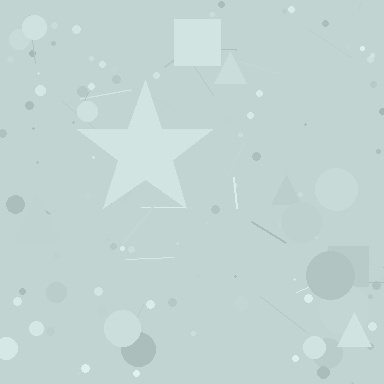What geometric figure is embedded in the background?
A star is embedded in the background.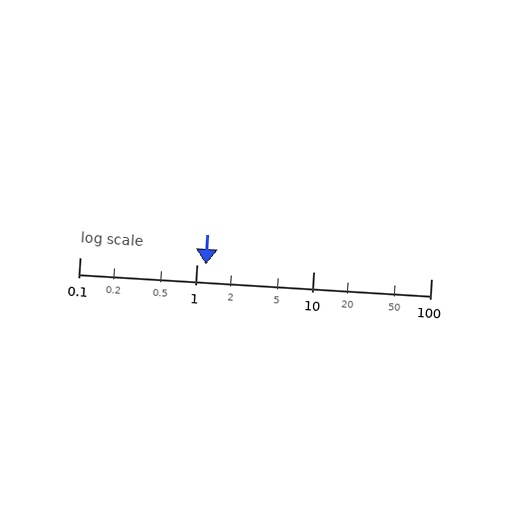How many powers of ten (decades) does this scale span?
The scale spans 3 decades, from 0.1 to 100.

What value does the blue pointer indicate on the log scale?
The pointer indicates approximately 1.2.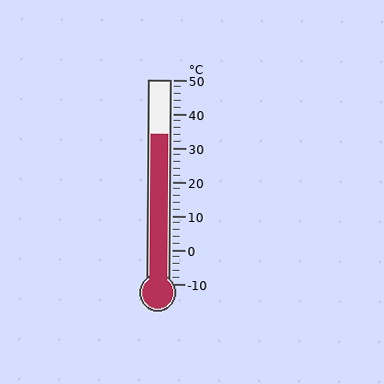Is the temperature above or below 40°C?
The temperature is below 40°C.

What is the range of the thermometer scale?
The thermometer scale ranges from -10°C to 50°C.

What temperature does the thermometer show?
The thermometer shows approximately 34°C.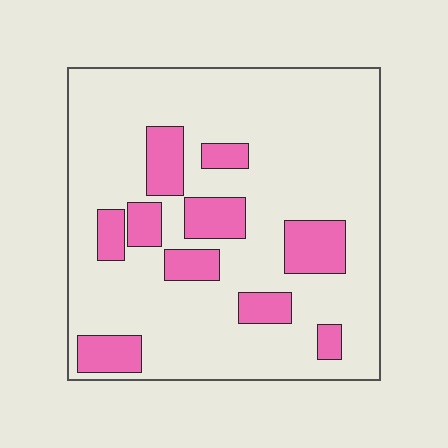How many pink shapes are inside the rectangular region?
10.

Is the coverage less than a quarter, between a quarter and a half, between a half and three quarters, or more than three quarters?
Less than a quarter.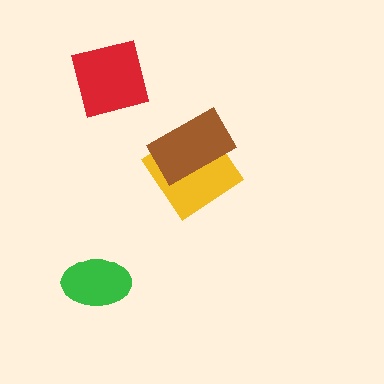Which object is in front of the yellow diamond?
The brown rectangle is in front of the yellow diamond.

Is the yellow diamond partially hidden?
Yes, it is partially covered by another shape.